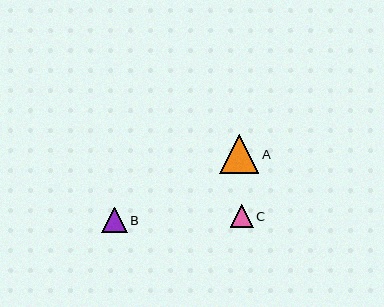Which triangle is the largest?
Triangle A is the largest with a size of approximately 39 pixels.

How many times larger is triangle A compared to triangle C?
Triangle A is approximately 1.7 times the size of triangle C.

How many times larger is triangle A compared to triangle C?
Triangle A is approximately 1.7 times the size of triangle C.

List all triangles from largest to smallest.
From largest to smallest: A, B, C.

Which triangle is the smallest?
Triangle C is the smallest with a size of approximately 23 pixels.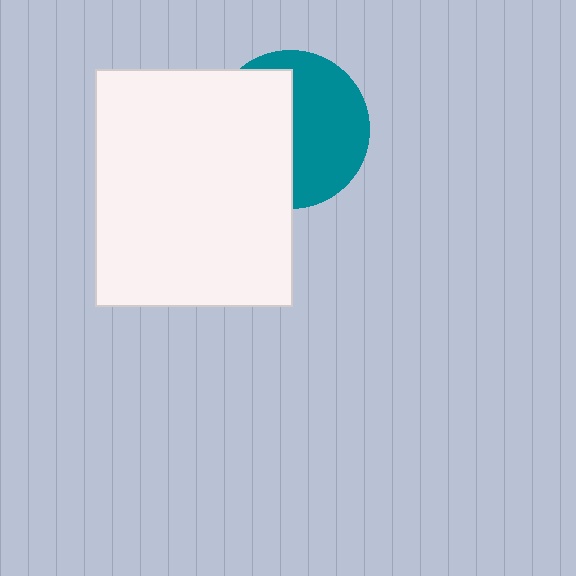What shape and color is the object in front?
The object in front is a white rectangle.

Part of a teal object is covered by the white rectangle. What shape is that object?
It is a circle.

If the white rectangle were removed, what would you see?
You would see the complete teal circle.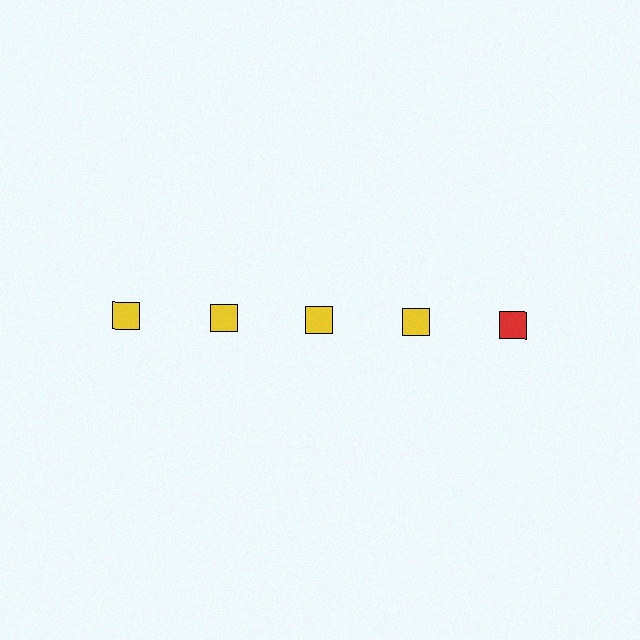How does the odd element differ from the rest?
It has a different color: red instead of yellow.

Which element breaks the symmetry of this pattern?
The red square in the top row, rightmost column breaks the symmetry. All other shapes are yellow squares.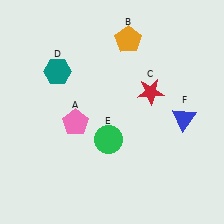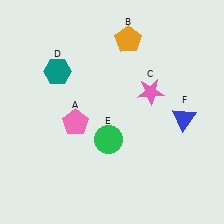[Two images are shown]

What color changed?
The star (C) changed from red in Image 1 to pink in Image 2.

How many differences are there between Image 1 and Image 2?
There is 1 difference between the two images.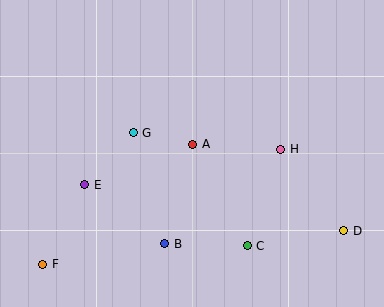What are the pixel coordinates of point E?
Point E is at (85, 185).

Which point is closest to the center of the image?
Point A at (193, 144) is closest to the center.